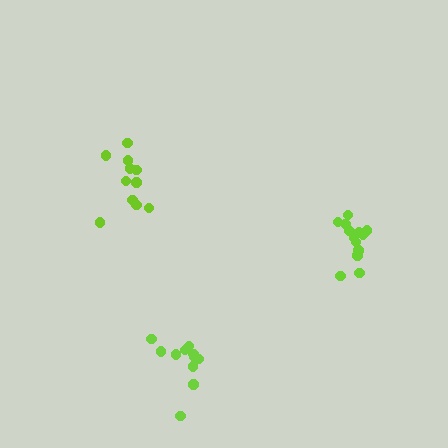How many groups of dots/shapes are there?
There are 3 groups.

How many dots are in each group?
Group 1: 13 dots, Group 2: 11 dots, Group 3: 11 dots (35 total).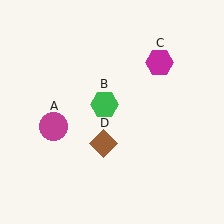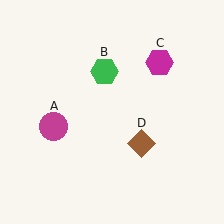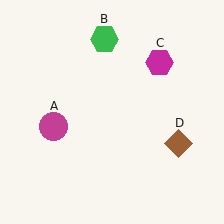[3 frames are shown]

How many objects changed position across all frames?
2 objects changed position: green hexagon (object B), brown diamond (object D).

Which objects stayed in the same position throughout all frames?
Magenta circle (object A) and magenta hexagon (object C) remained stationary.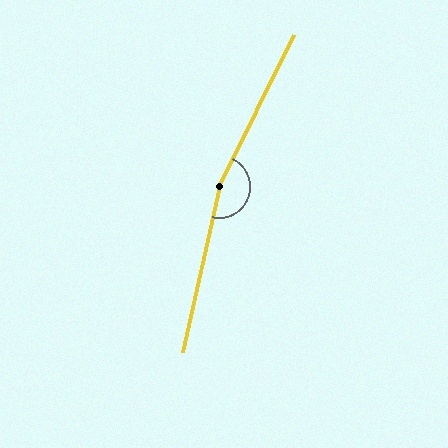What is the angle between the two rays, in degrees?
Approximately 166 degrees.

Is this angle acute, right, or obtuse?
It is obtuse.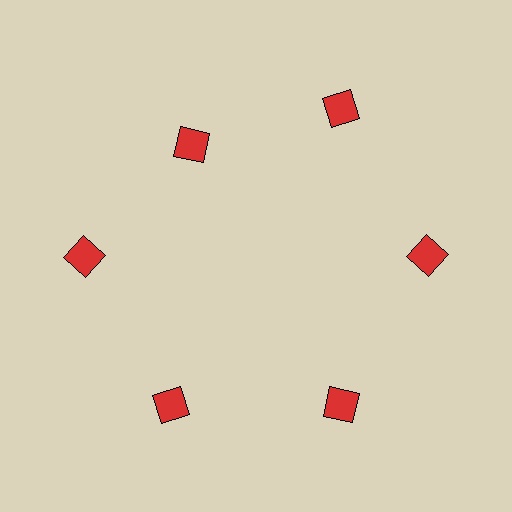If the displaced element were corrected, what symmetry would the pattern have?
It would have 6-fold rotational symmetry — the pattern would map onto itself every 60 degrees.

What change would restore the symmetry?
The symmetry would be restored by moving it outward, back onto the ring so that all 6 squares sit at equal angles and equal distance from the center.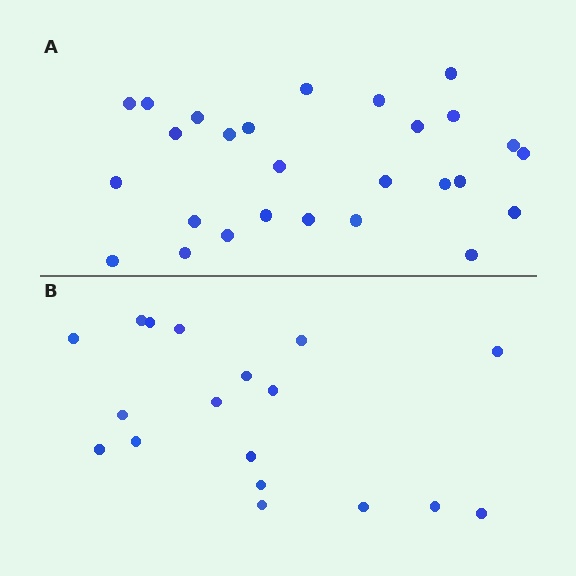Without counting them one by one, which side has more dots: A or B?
Region A (the top region) has more dots.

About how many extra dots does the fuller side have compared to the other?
Region A has roughly 8 or so more dots than region B.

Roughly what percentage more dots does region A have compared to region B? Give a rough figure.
About 50% more.